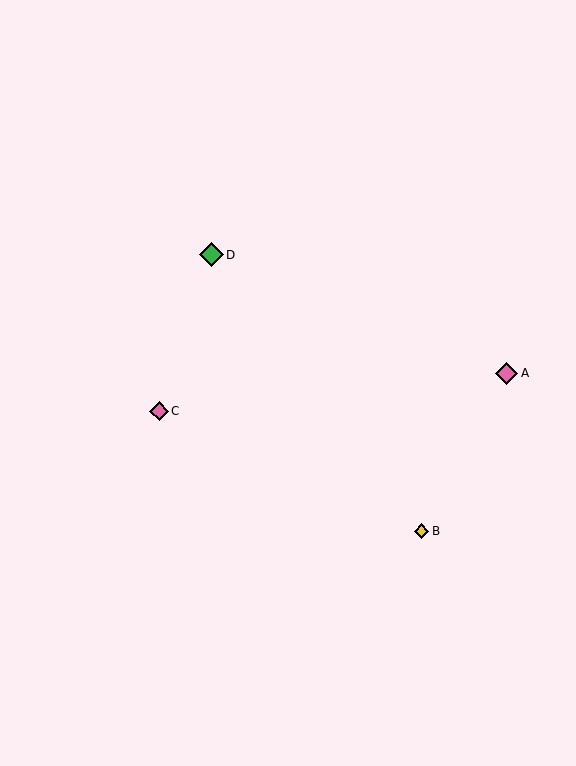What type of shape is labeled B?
Shape B is a yellow diamond.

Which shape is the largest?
The green diamond (labeled D) is the largest.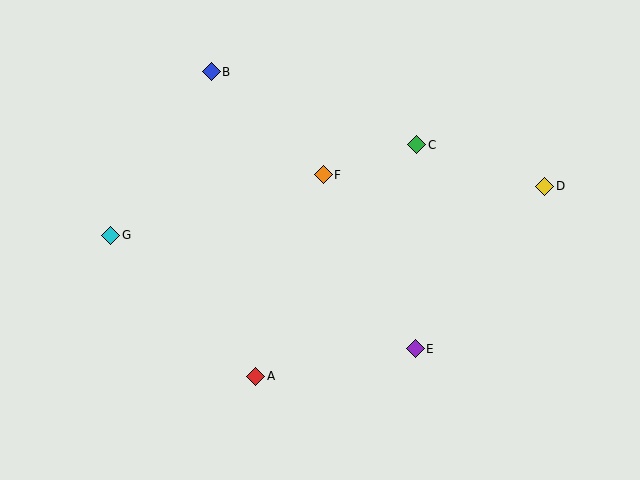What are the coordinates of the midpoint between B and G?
The midpoint between B and G is at (161, 153).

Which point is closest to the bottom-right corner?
Point E is closest to the bottom-right corner.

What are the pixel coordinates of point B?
Point B is at (211, 72).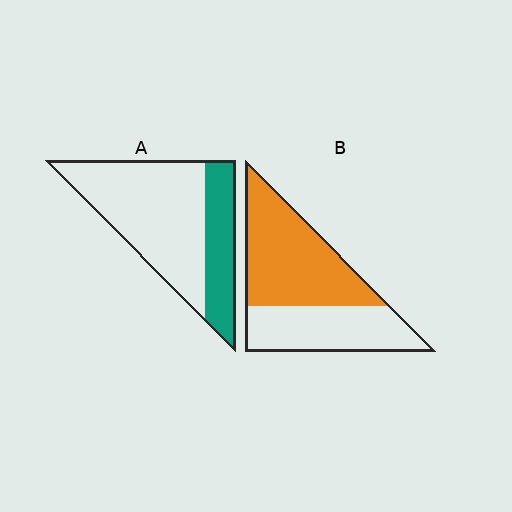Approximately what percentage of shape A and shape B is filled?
A is approximately 30% and B is approximately 60%.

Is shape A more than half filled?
No.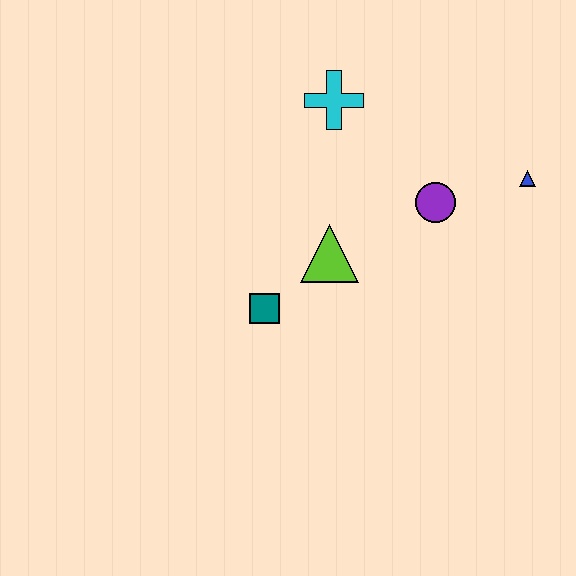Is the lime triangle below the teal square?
No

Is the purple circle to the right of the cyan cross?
Yes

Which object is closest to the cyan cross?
The purple circle is closest to the cyan cross.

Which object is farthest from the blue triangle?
The teal square is farthest from the blue triangle.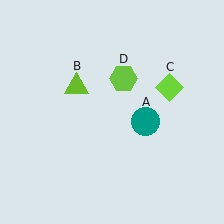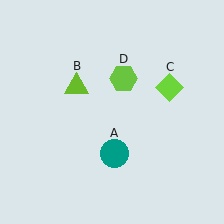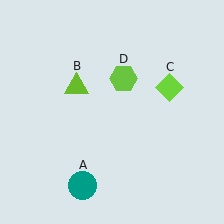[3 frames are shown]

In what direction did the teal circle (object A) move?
The teal circle (object A) moved down and to the left.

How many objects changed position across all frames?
1 object changed position: teal circle (object A).